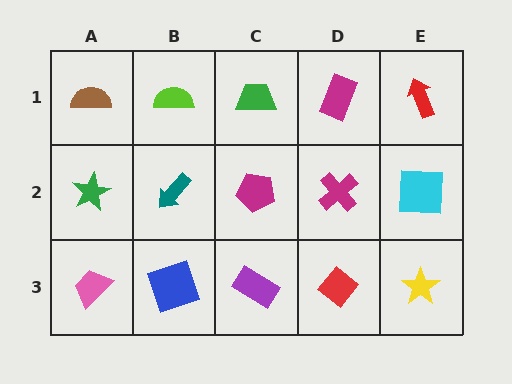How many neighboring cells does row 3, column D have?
3.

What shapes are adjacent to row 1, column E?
A cyan square (row 2, column E), a magenta rectangle (row 1, column D).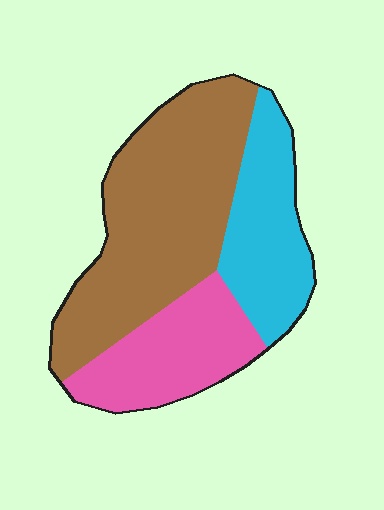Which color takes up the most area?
Brown, at roughly 50%.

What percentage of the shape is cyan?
Cyan takes up about one quarter (1/4) of the shape.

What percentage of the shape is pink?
Pink takes up between a sixth and a third of the shape.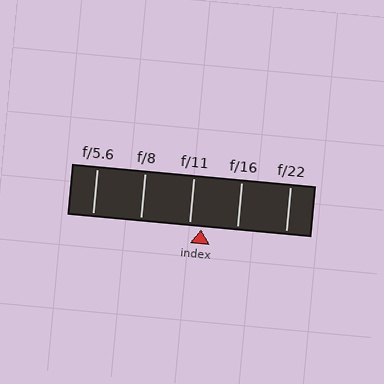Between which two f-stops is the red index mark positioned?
The index mark is between f/11 and f/16.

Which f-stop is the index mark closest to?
The index mark is closest to f/11.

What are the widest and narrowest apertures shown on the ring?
The widest aperture shown is f/5.6 and the narrowest is f/22.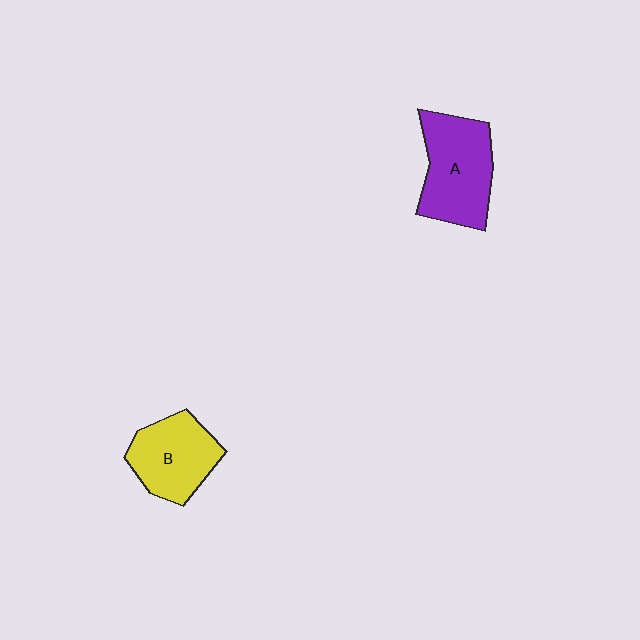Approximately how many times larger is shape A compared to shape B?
Approximately 1.2 times.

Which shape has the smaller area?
Shape B (yellow).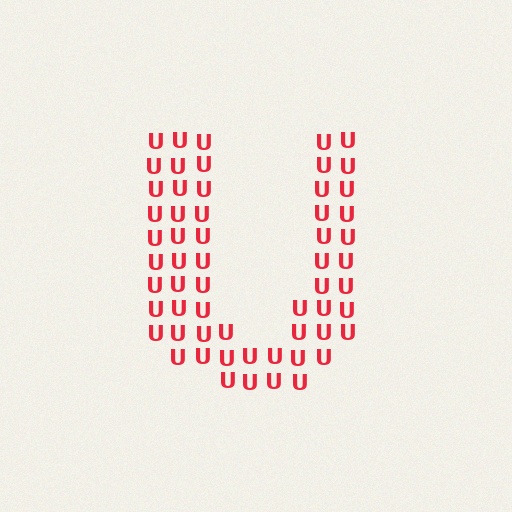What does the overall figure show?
The overall figure shows the letter U.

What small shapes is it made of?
It is made of small letter U's.